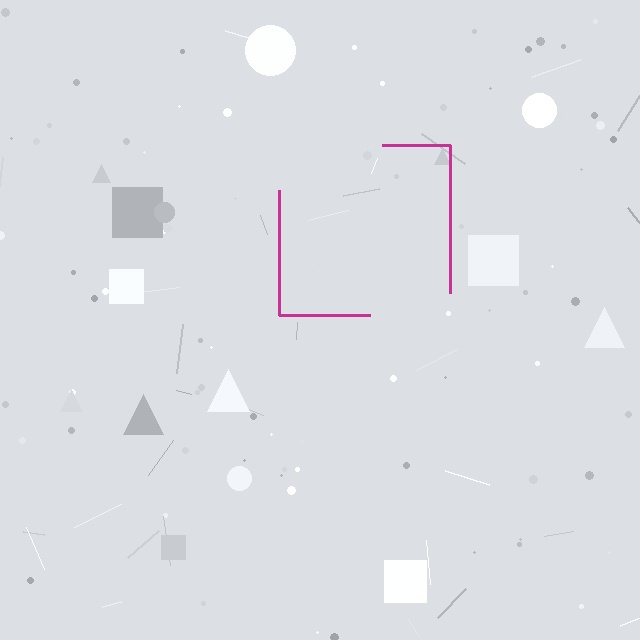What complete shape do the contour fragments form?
The contour fragments form a square.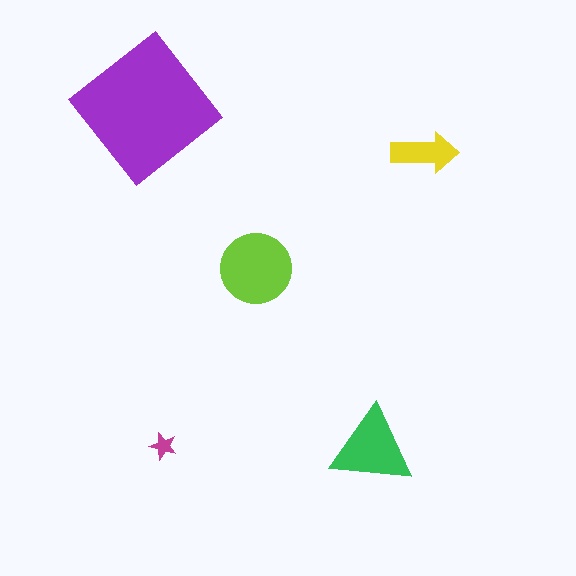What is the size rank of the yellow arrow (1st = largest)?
4th.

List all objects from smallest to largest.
The magenta star, the yellow arrow, the green triangle, the lime circle, the purple diamond.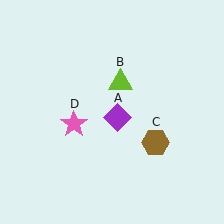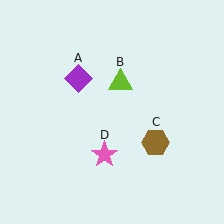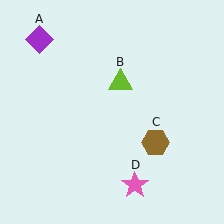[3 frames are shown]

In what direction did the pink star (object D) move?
The pink star (object D) moved down and to the right.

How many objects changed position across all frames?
2 objects changed position: purple diamond (object A), pink star (object D).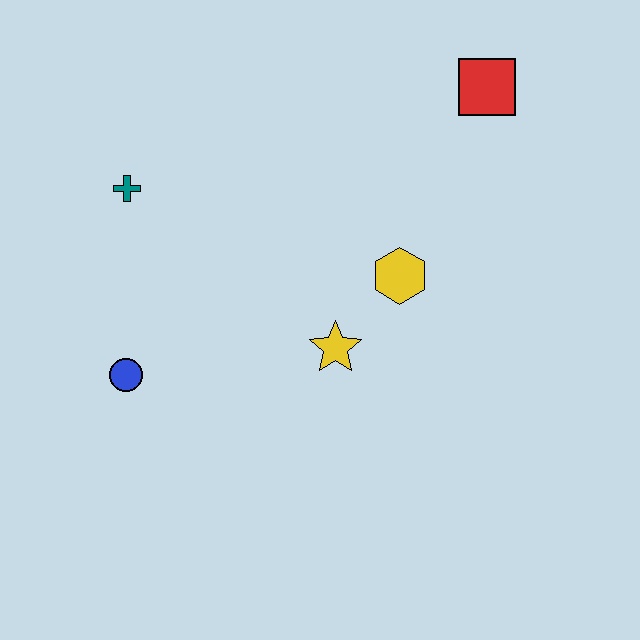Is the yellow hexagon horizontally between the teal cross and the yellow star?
No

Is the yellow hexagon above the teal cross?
No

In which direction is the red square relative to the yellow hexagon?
The red square is above the yellow hexagon.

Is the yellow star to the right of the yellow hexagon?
No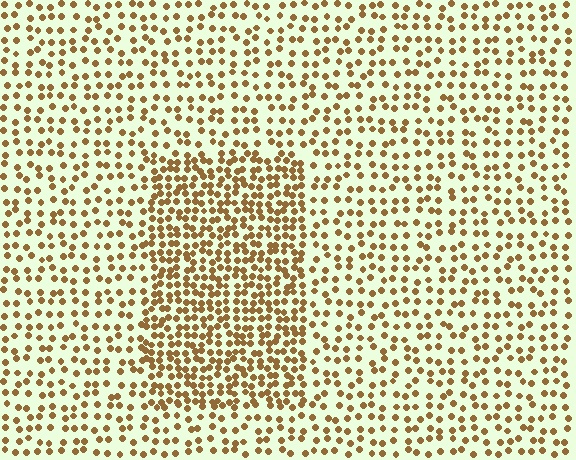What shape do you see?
I see a rectangle.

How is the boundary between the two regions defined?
The boundary is defined by a change in element density (approximately 1.9x ratio). All elements are the same color, size, and shape.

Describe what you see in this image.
The image contains small brown elements arranged at two different densities. A rectangle-shaped region is visible where the elements are more densely packed than the surrounding area.